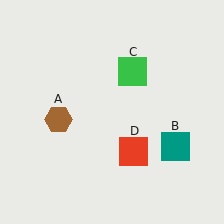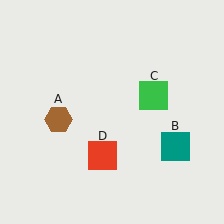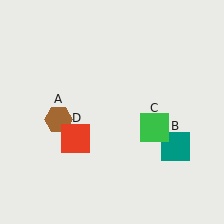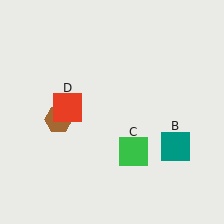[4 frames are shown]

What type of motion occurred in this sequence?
The green square (object C), red square (object D) rotated clockwise around the center of the scene.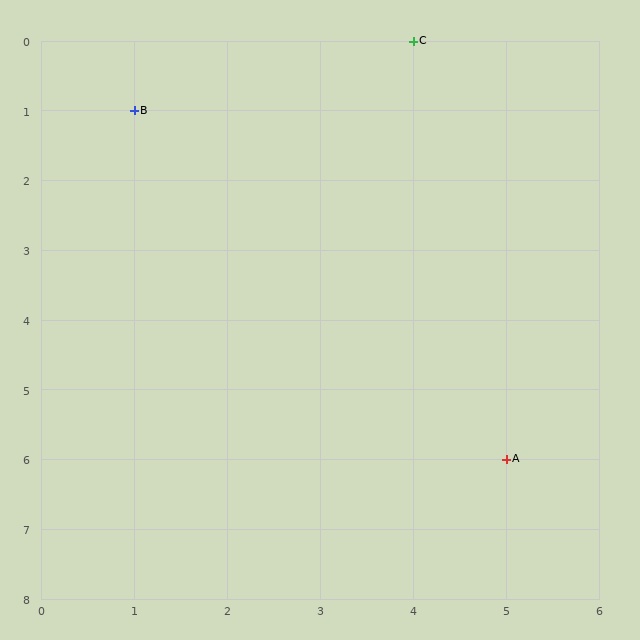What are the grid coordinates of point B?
Point B is at grid coordinates (1, 1).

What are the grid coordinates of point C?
Point C is at grid coordinates (4, 0).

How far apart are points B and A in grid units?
Points B and A are 4 columns and 5 rows apart (about 6.4 grid units diagonally).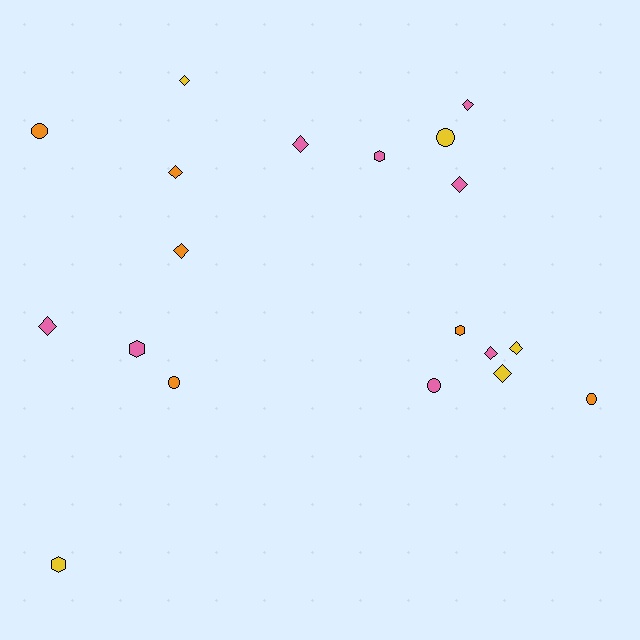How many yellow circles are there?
There is 1 yellow circle.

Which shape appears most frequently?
Diamond, with 10 objects.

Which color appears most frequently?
Pink, with 8 objects.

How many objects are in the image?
There are 19 objects.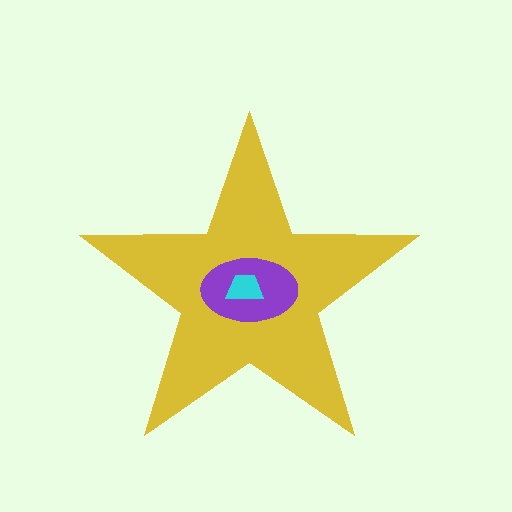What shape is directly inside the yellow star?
The purple ellipse.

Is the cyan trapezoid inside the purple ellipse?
Yes.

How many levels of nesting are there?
3.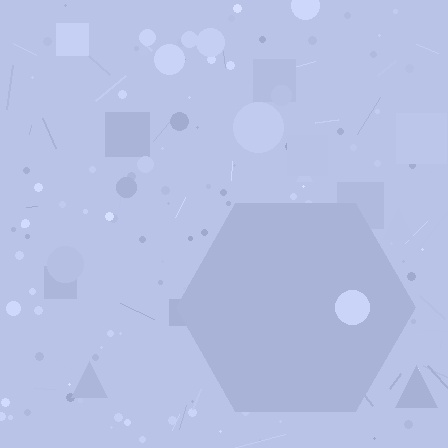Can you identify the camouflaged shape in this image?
The camouflaged shape is a hexagon.